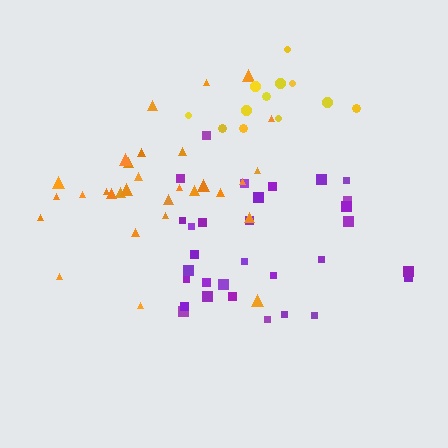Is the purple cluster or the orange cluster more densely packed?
Purple.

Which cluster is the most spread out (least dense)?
Orange.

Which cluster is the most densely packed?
Yellow.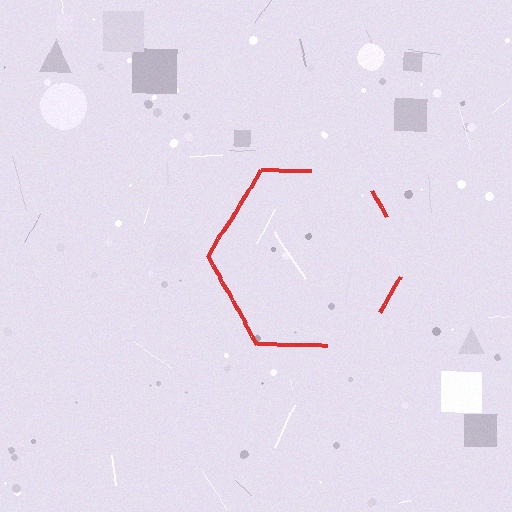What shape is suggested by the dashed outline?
The dashed outline suggests a hexagon.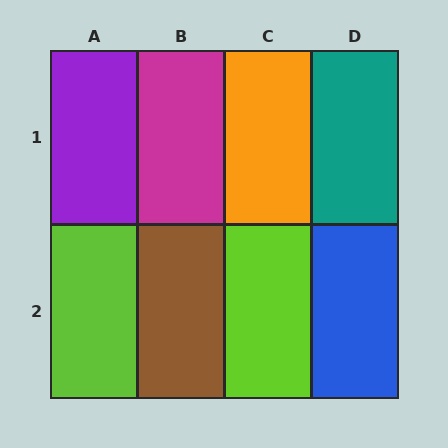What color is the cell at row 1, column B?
Magenta.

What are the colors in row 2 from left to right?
Lime, brown, lime, blue.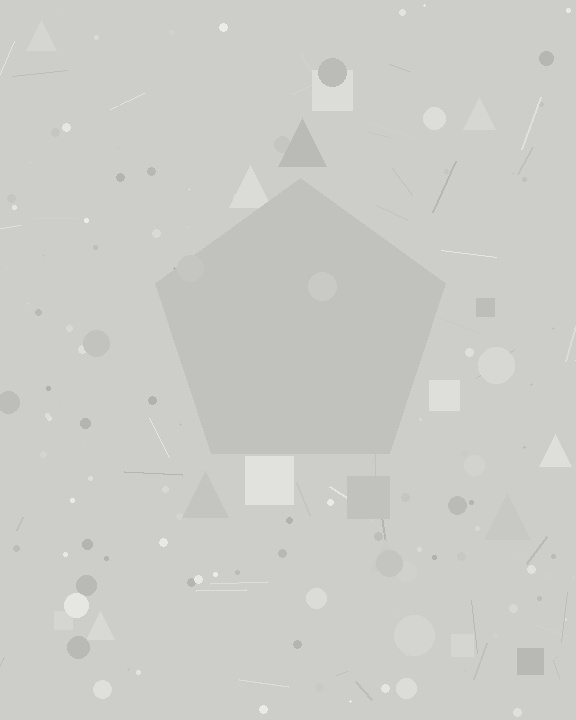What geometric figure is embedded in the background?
A pentagon is embedded in the background.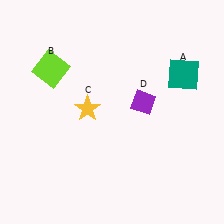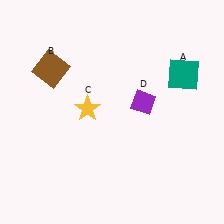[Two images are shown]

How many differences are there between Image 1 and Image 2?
There is 1 difference between the two images.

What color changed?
The square (B) changed from lime in Image 1 to brown in Image 2.